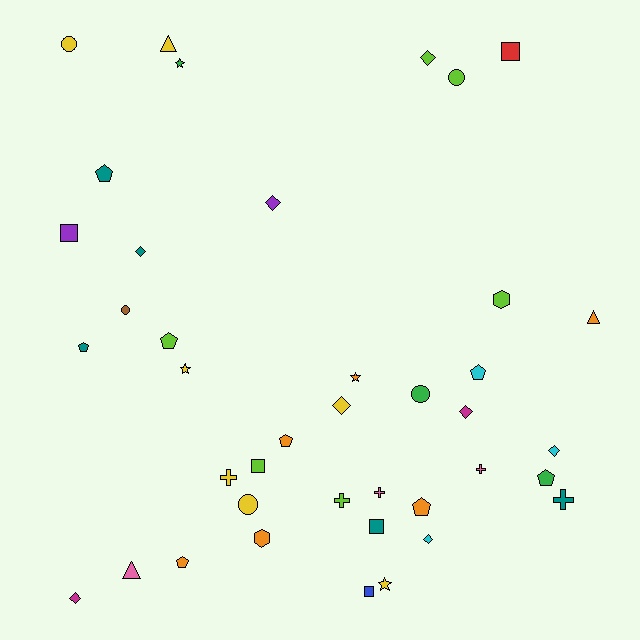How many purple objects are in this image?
There are 2 purple objects.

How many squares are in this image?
There are 5 squares.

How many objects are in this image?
There are 40 objects.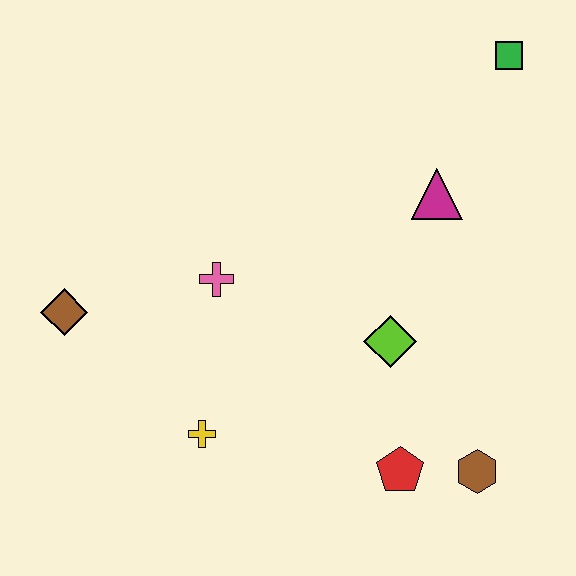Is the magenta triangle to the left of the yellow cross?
No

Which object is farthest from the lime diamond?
The brown diamond is farthest from the lime diamond.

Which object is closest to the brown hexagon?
The red pentagon is closest to the brown hexagon.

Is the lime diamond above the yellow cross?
Yes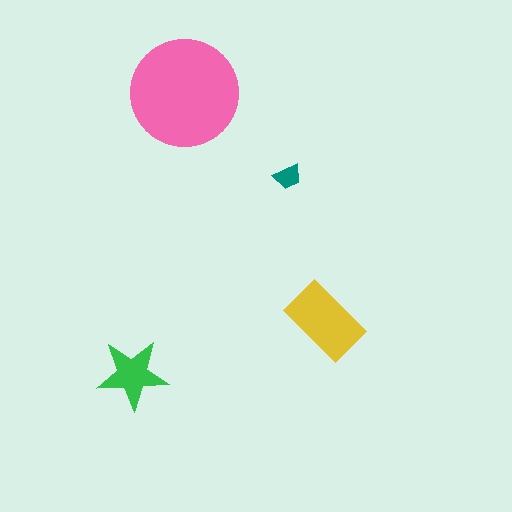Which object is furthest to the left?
The green star is leftmost.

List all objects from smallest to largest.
The teal trapezoid, the green star, the yellow rectangle, the pink circle.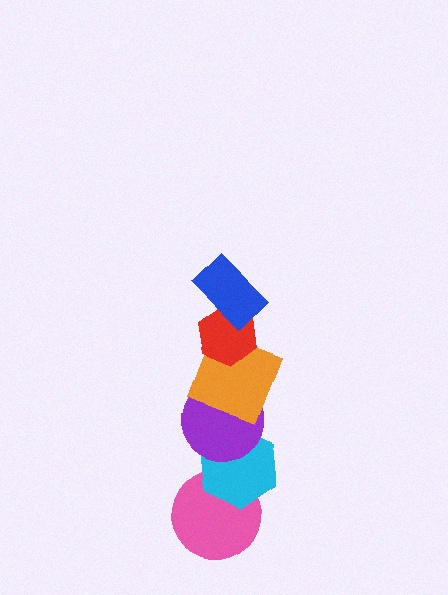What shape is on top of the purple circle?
The orange square is on top of the purple circle.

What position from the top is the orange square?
The orange square is 3rd from the top.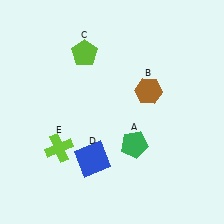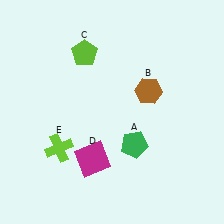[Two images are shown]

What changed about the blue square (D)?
In Image 1, D is blue. In Image 2, it changed to magenta.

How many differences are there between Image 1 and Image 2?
There is 1 difference between the two images.